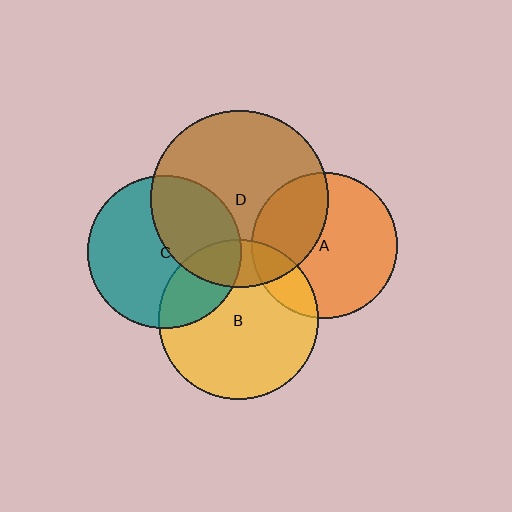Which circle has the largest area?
Circle D (brown).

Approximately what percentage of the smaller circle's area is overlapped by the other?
Approximately 35%.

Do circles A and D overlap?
Yes.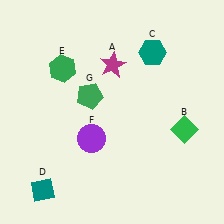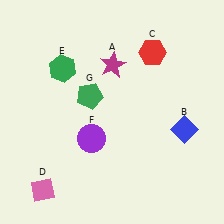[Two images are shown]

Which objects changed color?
B changed from green to blue. C changed from teal to red. D changed from teal to pink.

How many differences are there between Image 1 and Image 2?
There are 3 differences between the two images.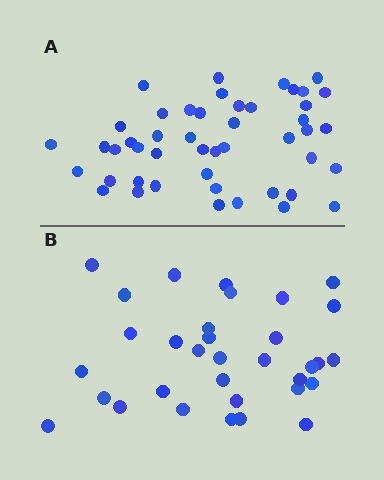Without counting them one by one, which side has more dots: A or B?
Region A (the top region) has more dots.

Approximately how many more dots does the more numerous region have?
Region A has approximately 15 more dots than region B.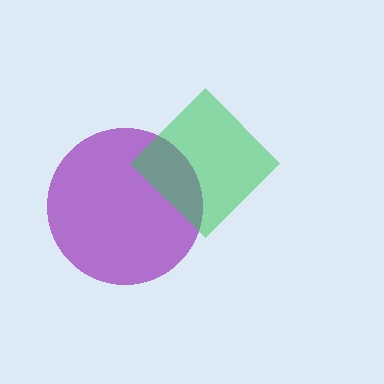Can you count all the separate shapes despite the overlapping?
Yes, there are 2 separate shapes.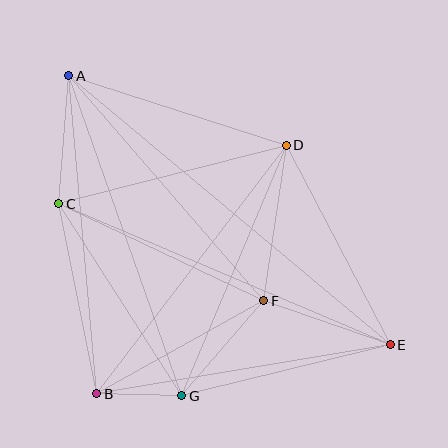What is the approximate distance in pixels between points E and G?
The distance between E and G is approximately 215 pixels.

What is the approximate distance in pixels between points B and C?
The distance between B and C is approximately 194 pixels.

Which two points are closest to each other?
Points B and G are closest to each other.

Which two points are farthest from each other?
Points A and E are farthest from each other.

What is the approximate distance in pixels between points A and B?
The distance between A and B is approximately 319 pixels.